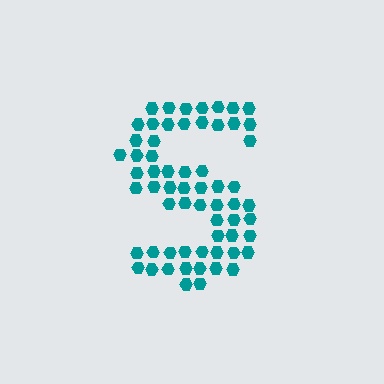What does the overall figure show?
The overall figure shows the letter S.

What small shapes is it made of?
It is made of small hexagons.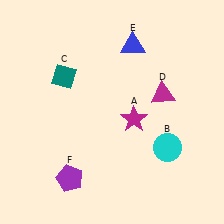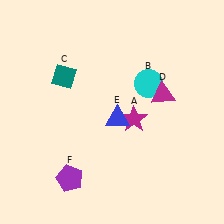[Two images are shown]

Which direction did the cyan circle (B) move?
The cyan circle (B) moved up.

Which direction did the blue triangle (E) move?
The blue triangle (E) moved down.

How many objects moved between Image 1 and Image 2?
2 objects moved between the two images.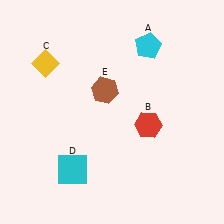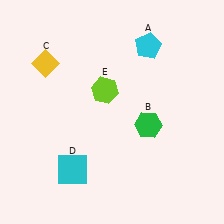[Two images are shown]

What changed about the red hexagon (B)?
In Image 1, B is red. In Image 2, it changed to green.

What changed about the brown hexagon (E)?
In Image 1, E is brown. In Image 2, it changed to lime.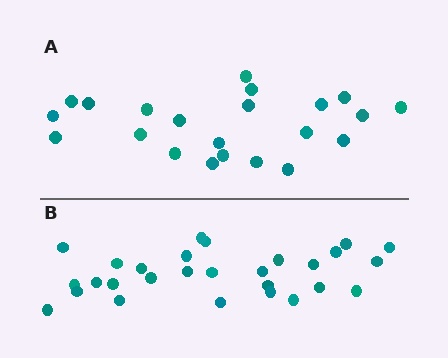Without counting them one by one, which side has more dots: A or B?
Region B (the bottom region) has more dots.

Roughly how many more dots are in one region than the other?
Region B has about 6 more dots than region A.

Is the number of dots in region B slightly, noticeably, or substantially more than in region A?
Region B has noticeably more, but not dramatically so. The ratio is roughly 1.3 to 1.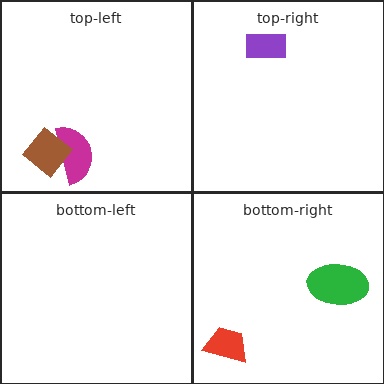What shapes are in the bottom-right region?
The green ellipse, the red trapezoid.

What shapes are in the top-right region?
The purple rectangle.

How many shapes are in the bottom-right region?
2.